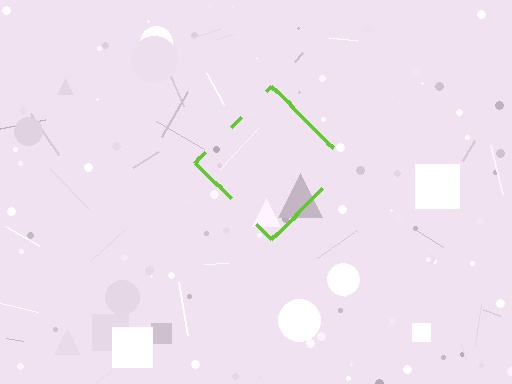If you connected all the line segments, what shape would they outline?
They would outline a diamond.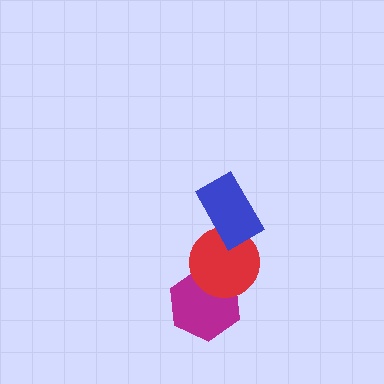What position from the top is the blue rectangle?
The blue rectangle is 1st from the top.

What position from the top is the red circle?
The red circle is 2nd from the top.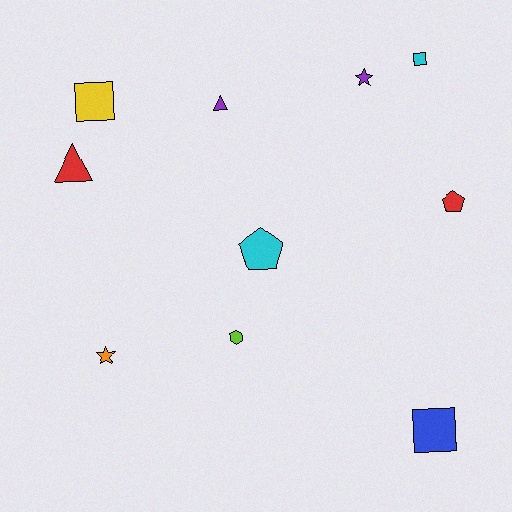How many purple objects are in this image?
There are 2 purple objects.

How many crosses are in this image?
There are no crosses.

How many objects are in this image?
There are 10 objects.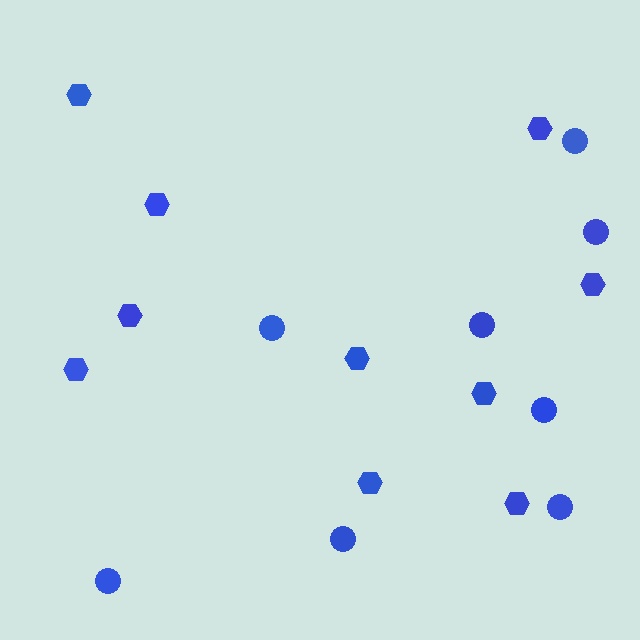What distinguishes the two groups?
There are 2 groups: one group of hexagons (10) and one group of circles (8).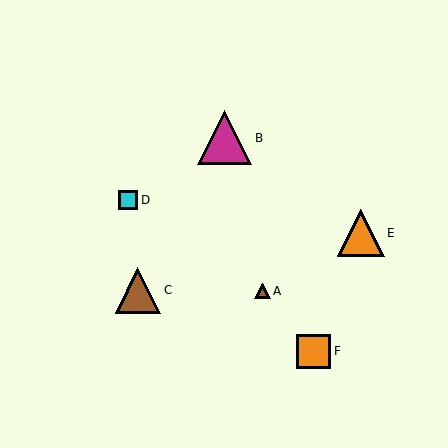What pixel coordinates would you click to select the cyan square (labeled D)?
Click at (128, 200) to select the cyan square D.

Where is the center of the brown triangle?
The center of the brown triangle is at (262, 291).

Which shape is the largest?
The magenta triangle (labeled B) is the largest.